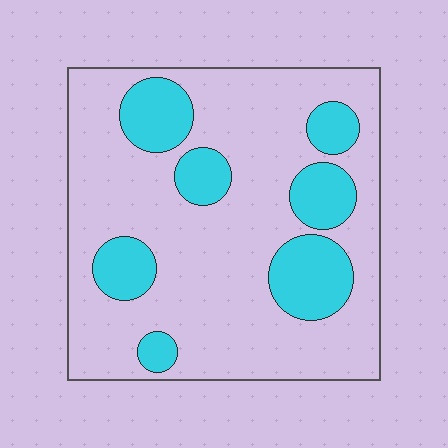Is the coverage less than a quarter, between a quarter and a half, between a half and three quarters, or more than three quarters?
Less than a quarter.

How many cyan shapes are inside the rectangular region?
7.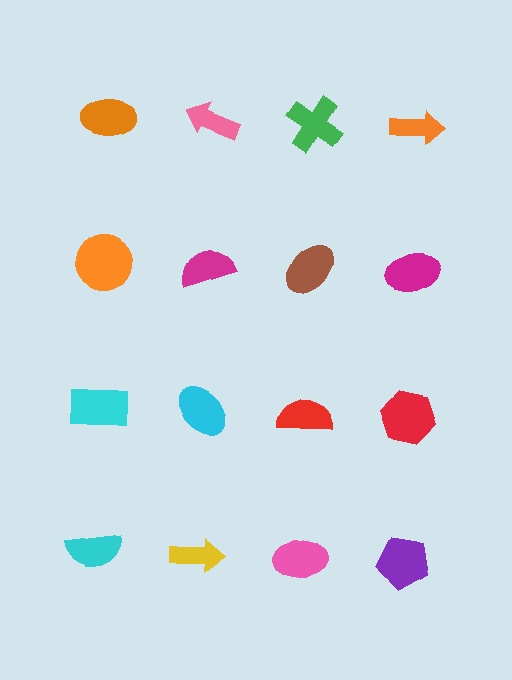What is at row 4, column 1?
A cyan semicircle.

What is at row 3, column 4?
A red hexagon.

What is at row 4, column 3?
A pink ellipse.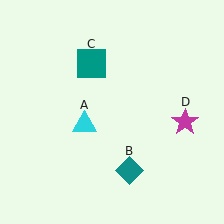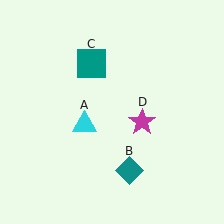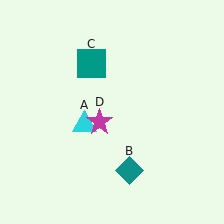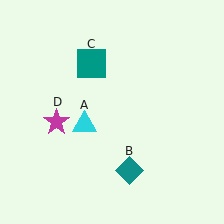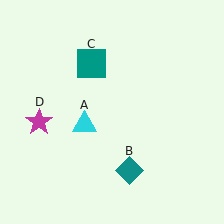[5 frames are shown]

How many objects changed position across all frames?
1 object changed position: magenta star (object D).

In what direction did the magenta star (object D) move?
The magenta star (object D) moved left.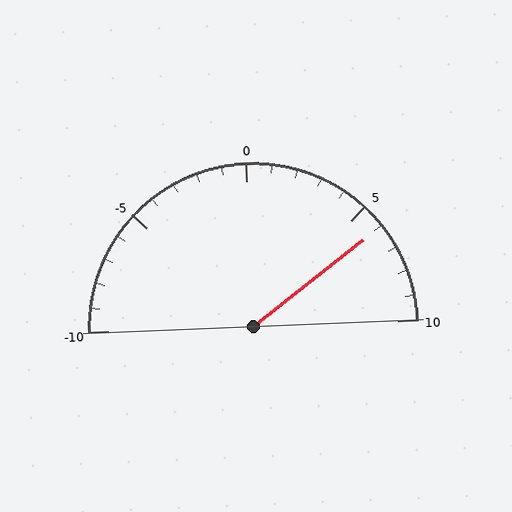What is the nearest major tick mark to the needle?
The nearest major tick mark is 5.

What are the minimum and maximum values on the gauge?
The gauge ranges from -10 to 10.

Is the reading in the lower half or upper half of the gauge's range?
The reading is in the upper half of the range (-10 to 10).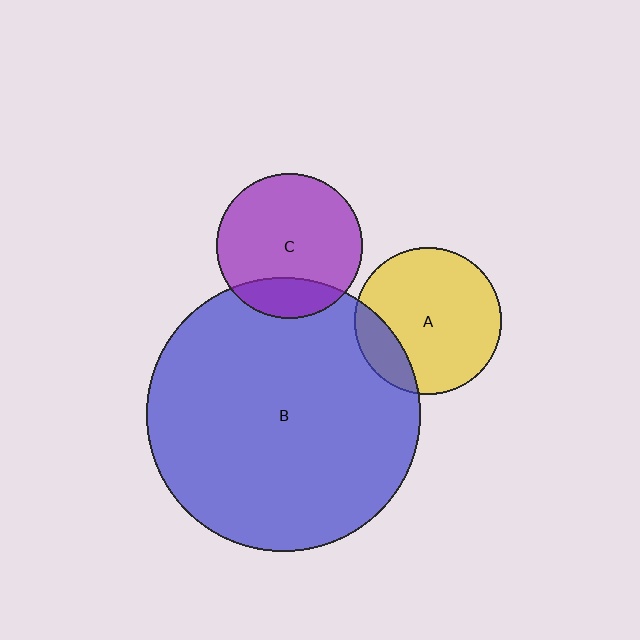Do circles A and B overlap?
Yes.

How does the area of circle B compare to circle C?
Approximately 3.5 times.